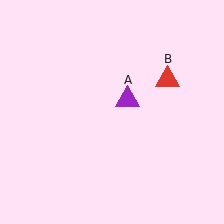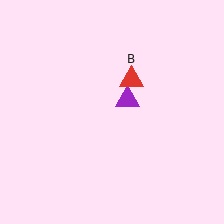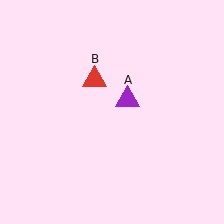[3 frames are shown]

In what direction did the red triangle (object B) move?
The red triangle (object B) moved left.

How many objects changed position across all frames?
1 object changed position: red triangle (object B).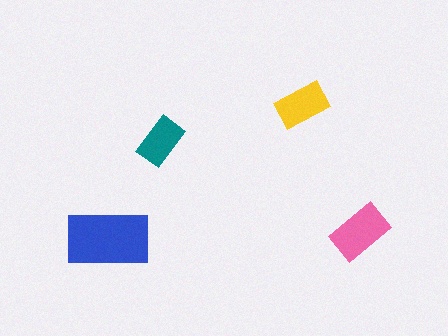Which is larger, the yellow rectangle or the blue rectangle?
The blue one.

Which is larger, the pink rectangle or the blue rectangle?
The blue one.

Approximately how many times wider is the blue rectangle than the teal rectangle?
About 1.5 times wider.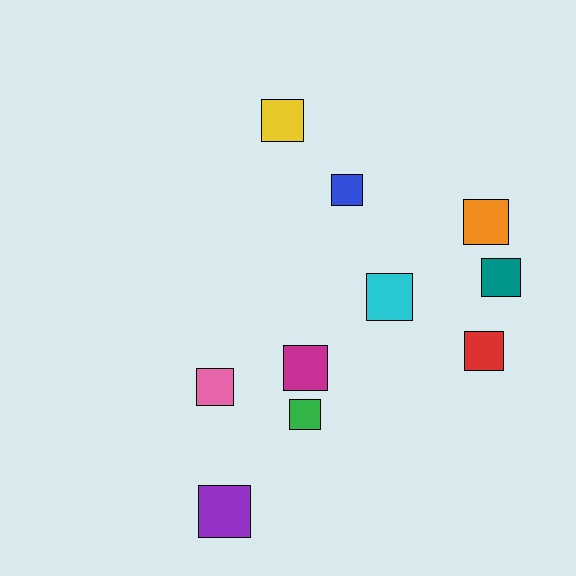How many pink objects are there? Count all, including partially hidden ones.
There is 1 pink object.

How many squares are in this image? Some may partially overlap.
There are 10 squares.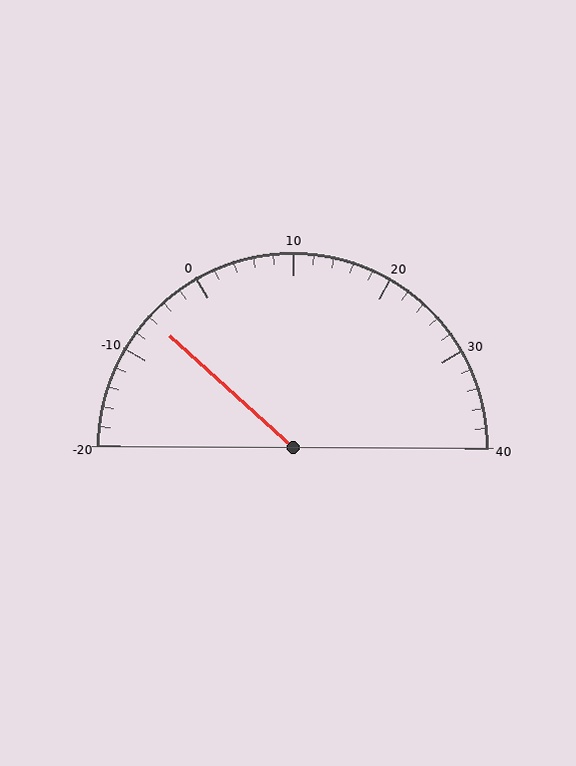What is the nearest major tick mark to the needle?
The nearest major tick mark is -10.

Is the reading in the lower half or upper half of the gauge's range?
The reading is in the lower half of the range (-20 to 40).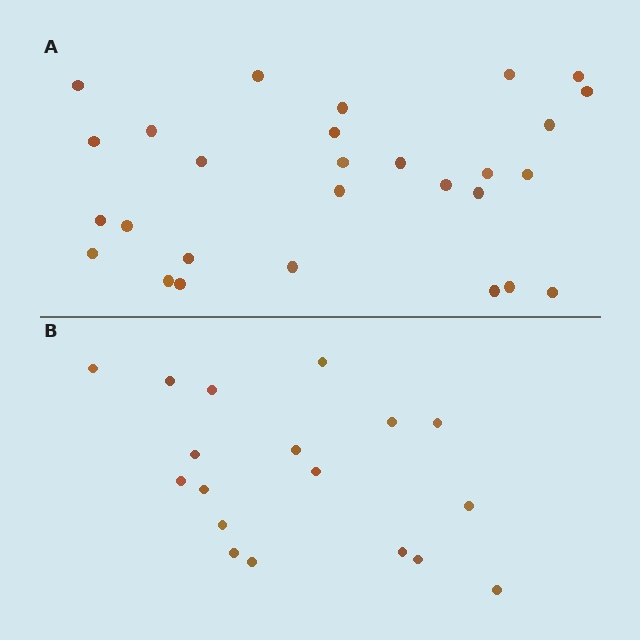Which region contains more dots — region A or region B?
Region A (the top region) has more dots.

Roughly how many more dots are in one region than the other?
Region A has roughly 10 or so more dots than region B.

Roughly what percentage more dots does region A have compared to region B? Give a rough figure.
About 55% more.